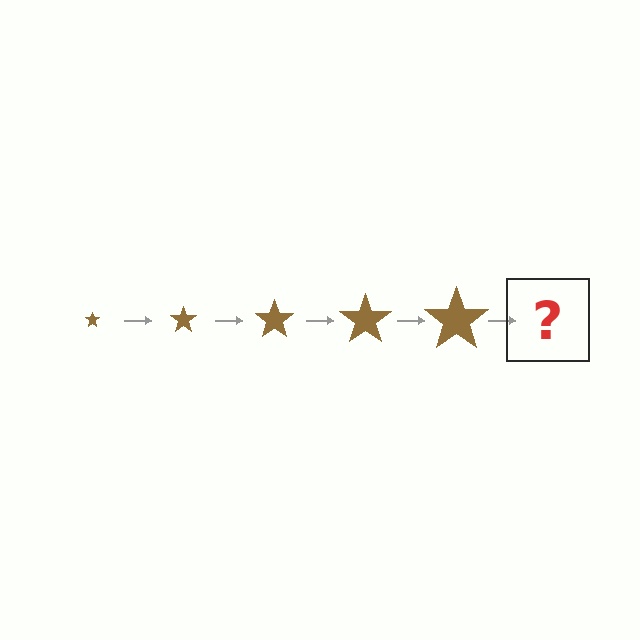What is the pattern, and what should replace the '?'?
The pattern is that the star gets progressively larger each step. The '?' should be a brown star, larger than the previous one.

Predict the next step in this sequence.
The next step is a brown star, larger than the previous one.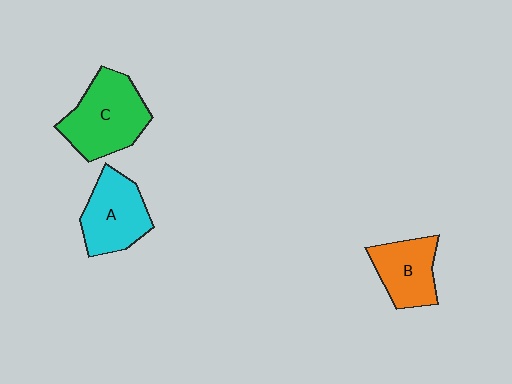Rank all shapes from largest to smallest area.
From largest to smallest: C (green), A (cyan), B (orange).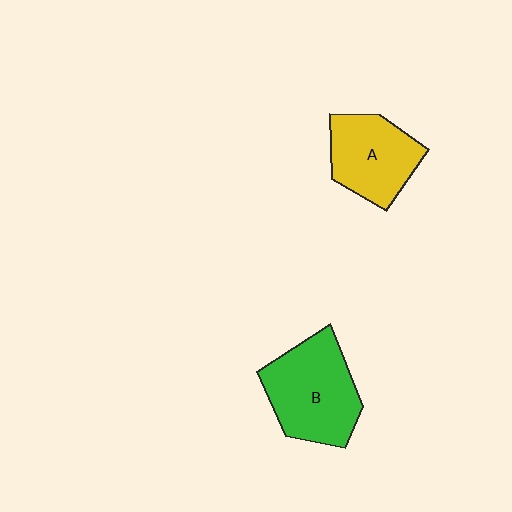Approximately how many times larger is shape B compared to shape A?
Approximately 1.3 times.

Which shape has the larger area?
Shape B (green).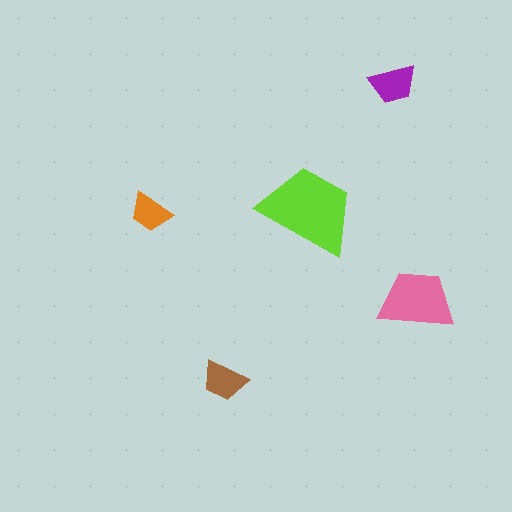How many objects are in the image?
There are 5 objects in the image.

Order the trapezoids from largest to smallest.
the lime one, the pink one, the purple one, the brown one, the orange one.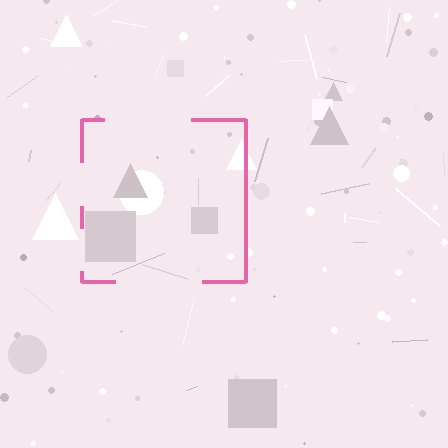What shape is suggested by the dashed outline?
The dashed outline suggests a square.